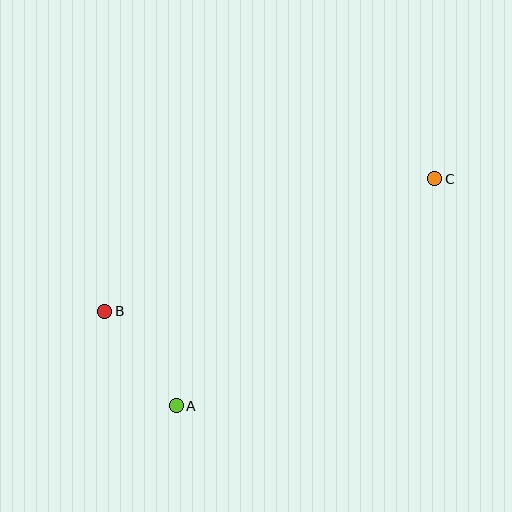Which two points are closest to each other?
Points A and B are closest to each other.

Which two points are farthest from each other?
Points B and C are farthest from each other.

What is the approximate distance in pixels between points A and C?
The distance between A and C is approximately 344 pixels.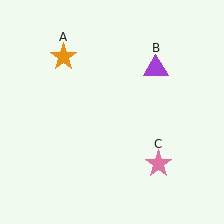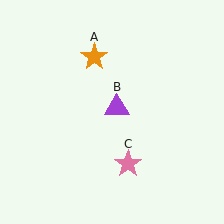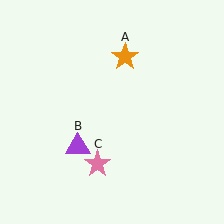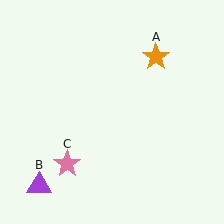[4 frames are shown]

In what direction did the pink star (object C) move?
The pink star (object C) moved left.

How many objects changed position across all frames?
3 objects changed position: orange star (object A), purple triangle (object B), pink star (object C).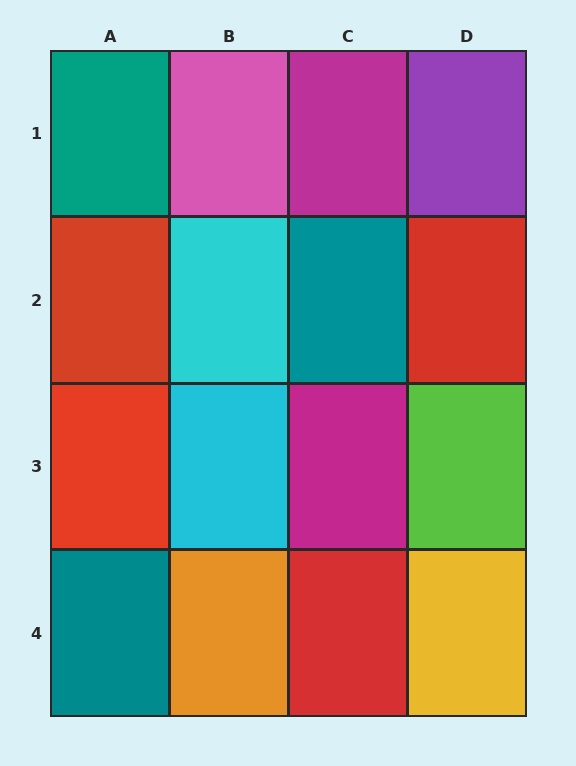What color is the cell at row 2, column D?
Red.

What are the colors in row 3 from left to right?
Red, cyan, magenta, lime.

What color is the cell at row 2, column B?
Cyan.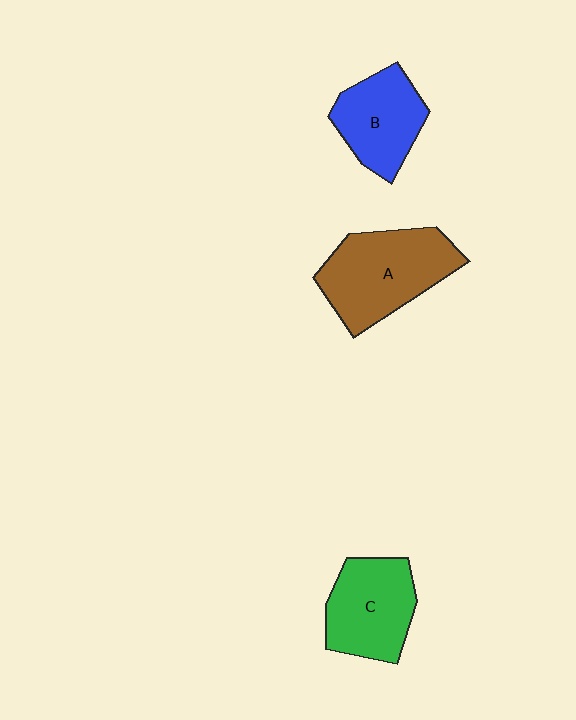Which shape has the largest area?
Shape A (brown).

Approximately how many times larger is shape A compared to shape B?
Approximately 1.4 times.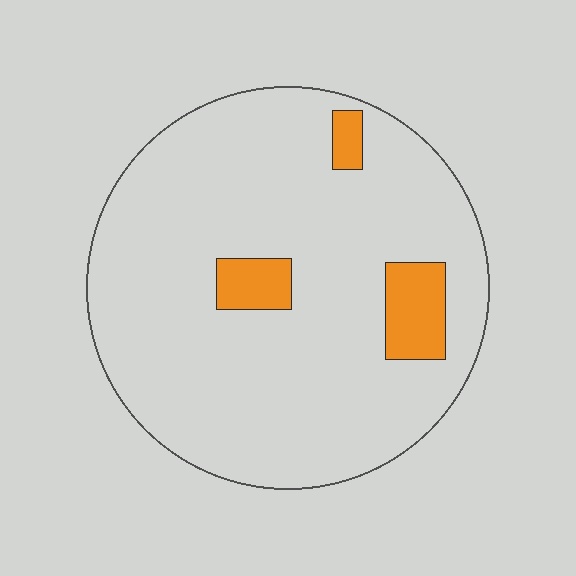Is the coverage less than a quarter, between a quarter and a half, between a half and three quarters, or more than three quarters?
Less than a quarter.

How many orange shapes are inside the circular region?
3.